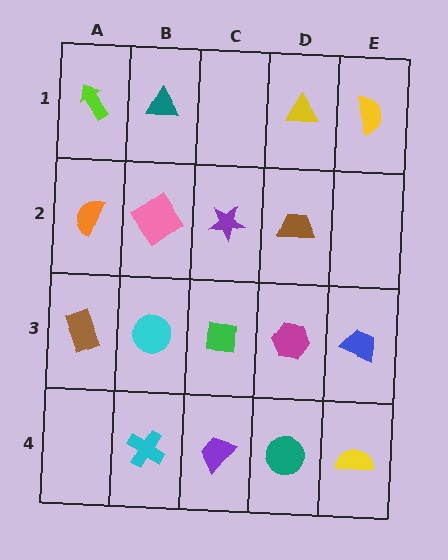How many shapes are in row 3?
5 shapes.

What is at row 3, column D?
A magenta hexagon.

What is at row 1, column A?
A lime arrow.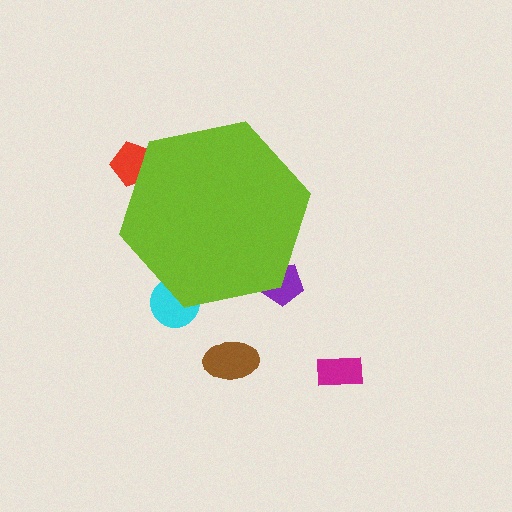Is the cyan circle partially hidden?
Yes, the cyan circle is partially hidden behind the lime hexagon.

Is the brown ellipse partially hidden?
No, the brown ellipse is fully visible.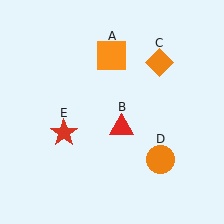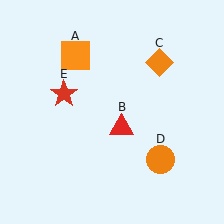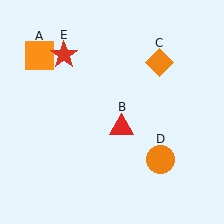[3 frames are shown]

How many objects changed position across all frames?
2 objects changed position: orange square (object A), red star (object E).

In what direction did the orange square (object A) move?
The orange square (object A) moved left.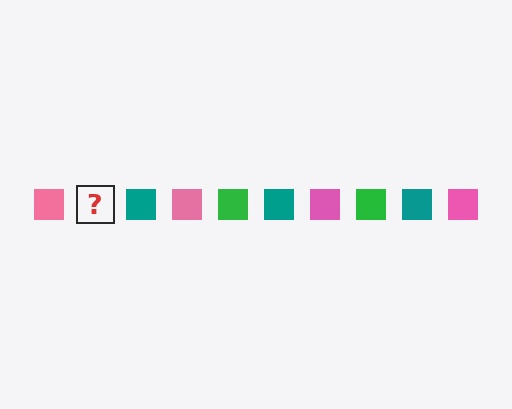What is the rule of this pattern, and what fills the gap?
The rule is that the pattern cycles through pink, green, teal squares. The gap should be filled with a green square.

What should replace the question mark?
The question mark should be replaced with a green square.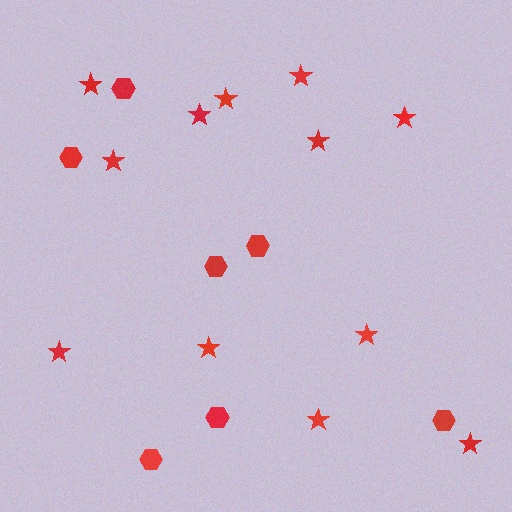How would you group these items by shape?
There are 2 groups: one group of stars (12) and one group of hexagons (7).